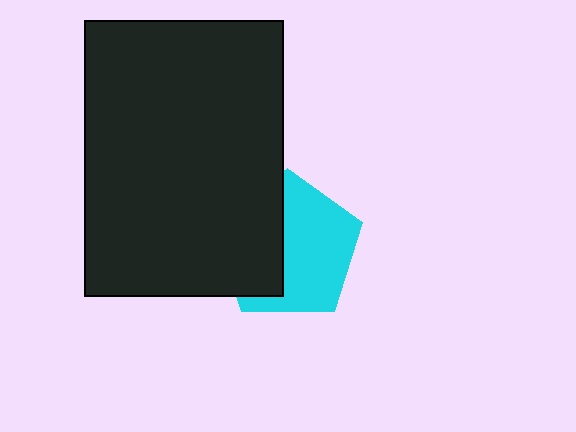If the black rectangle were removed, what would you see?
You would see the complete cyan pentagon.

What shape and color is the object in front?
The object in front is a black rectangle.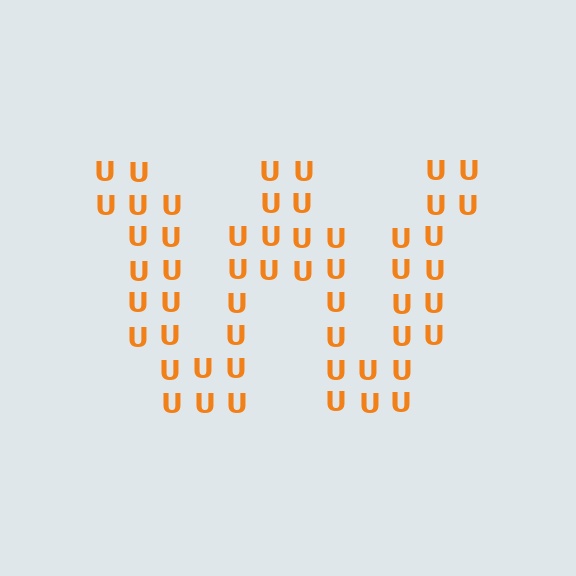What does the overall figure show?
The overall figure shows the letter W.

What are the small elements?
The small elements are letter U's.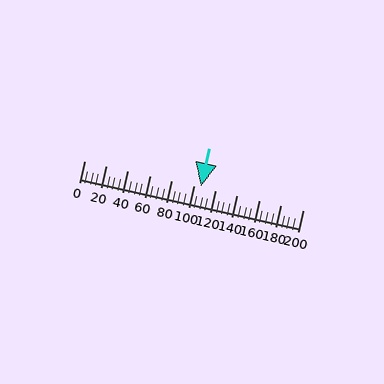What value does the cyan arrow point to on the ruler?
The cyan arrow points to approximately 106.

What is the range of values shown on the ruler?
The ruler shows values from 0 to 200.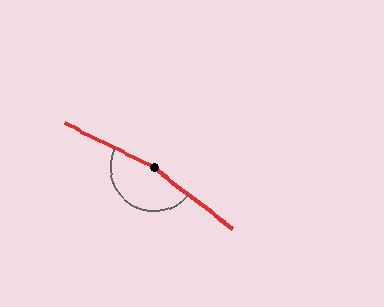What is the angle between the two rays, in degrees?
Approximately 169 degrees.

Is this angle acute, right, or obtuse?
It is obtuse.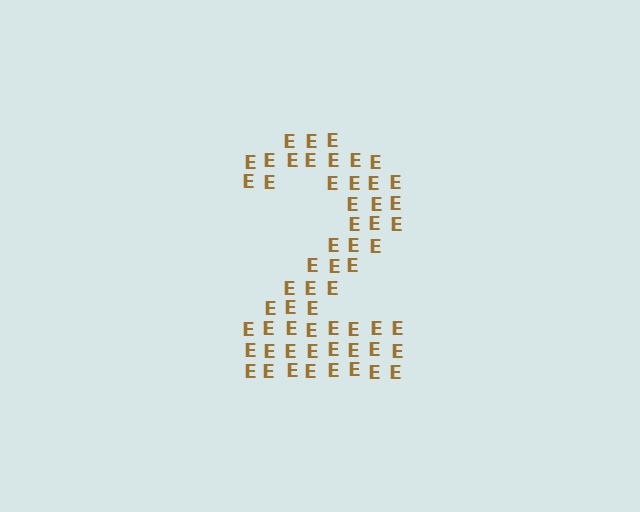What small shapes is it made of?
It is made of small letter E's.